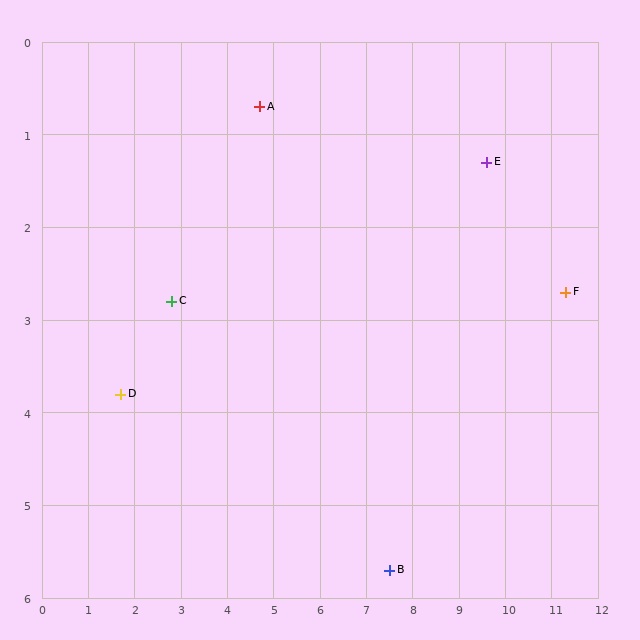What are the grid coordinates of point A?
Point A is at approximately (4.7, 0.7).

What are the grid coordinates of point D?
Point D is at approximately (1.7, 3.8).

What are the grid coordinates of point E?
Point E is at approximately (9.6, 1.3).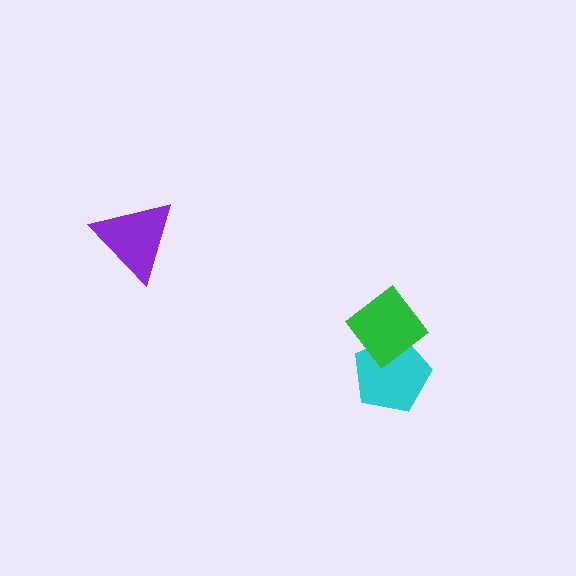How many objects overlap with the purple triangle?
0 objects overlap with the purple triangle.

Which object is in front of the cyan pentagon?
The green diamond is in front of the cyan pentagon.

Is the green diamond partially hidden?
No, no other shape covers it.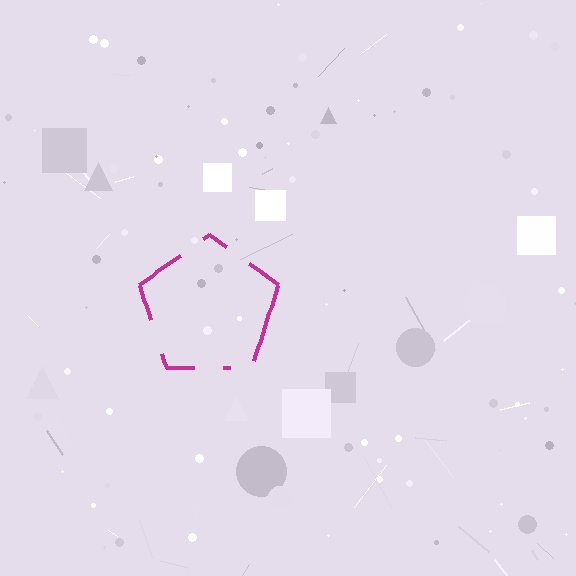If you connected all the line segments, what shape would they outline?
They would outline a pentagon.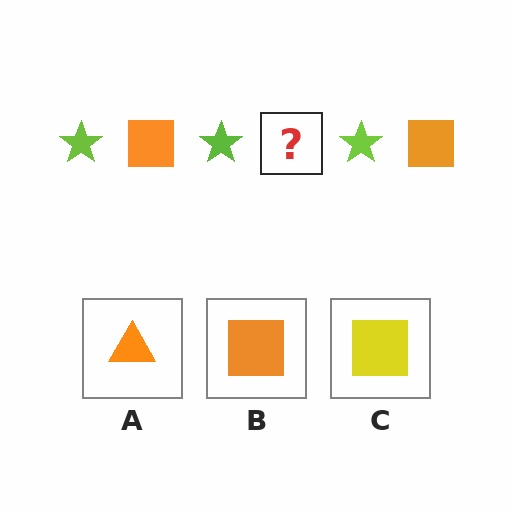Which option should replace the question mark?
Option B.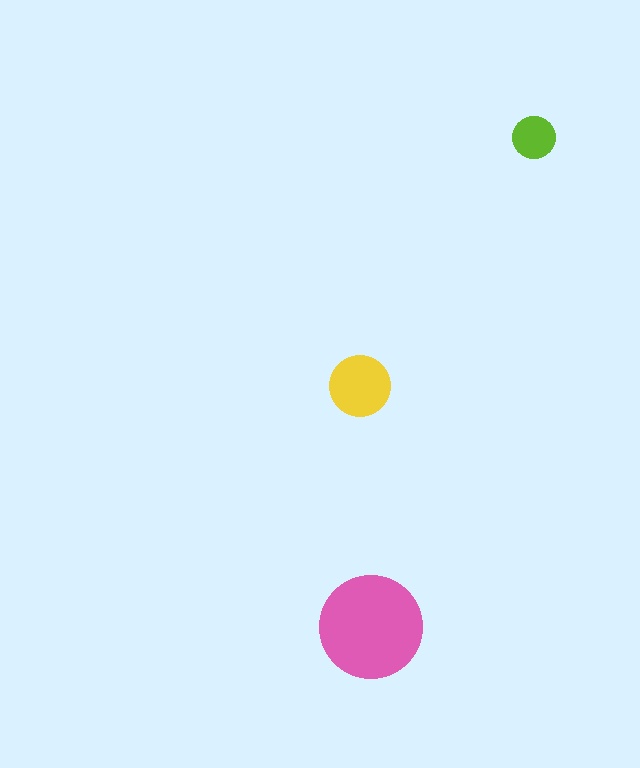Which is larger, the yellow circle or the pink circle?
The pink one.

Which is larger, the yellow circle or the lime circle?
The yellow one.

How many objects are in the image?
There are 3 objects in the image.